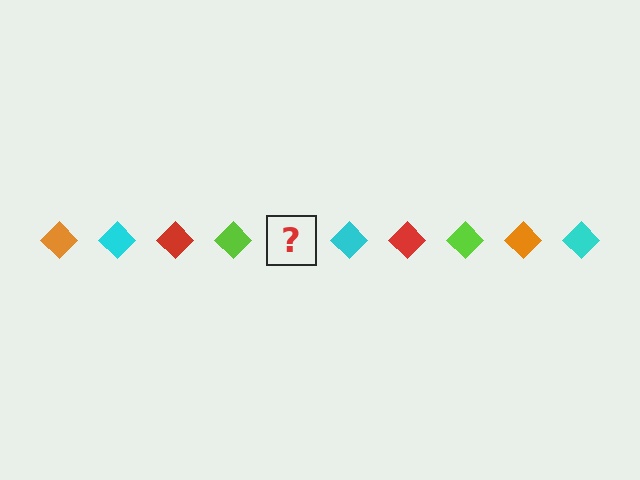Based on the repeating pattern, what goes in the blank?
The blank should be an orange diamond.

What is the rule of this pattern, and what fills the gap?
The rule is that the pattern cycles through orange, cyan, red, lime diamonds. The gap should be filled with an orange diamond.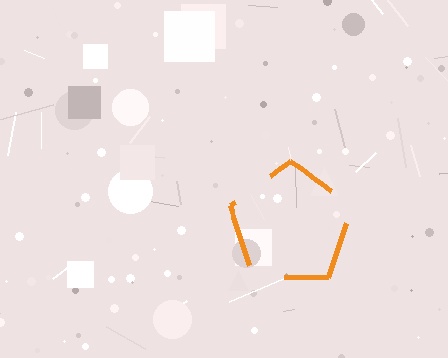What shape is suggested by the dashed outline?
The dashed outline suggests a pentagon.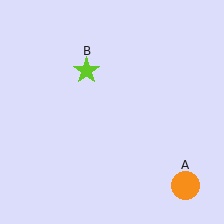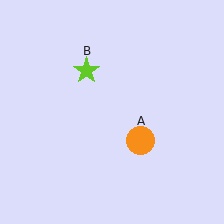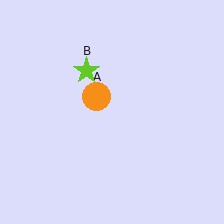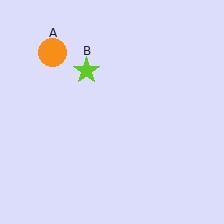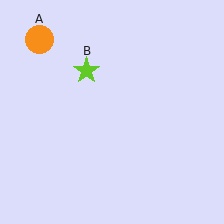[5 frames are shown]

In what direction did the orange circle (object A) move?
The orange circle (object A) moved up and to the left.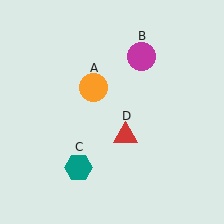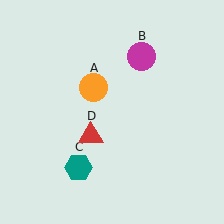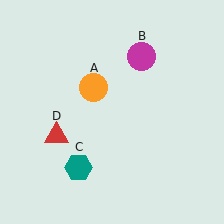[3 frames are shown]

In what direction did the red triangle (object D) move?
The red triangle (object D) moved left.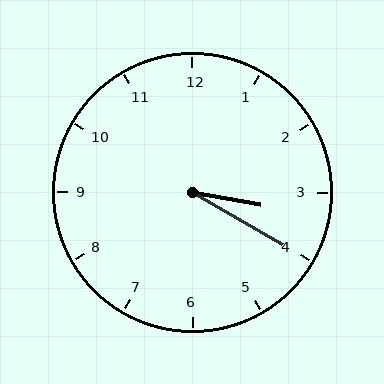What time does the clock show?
3:20.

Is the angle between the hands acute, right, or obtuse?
It is acute.